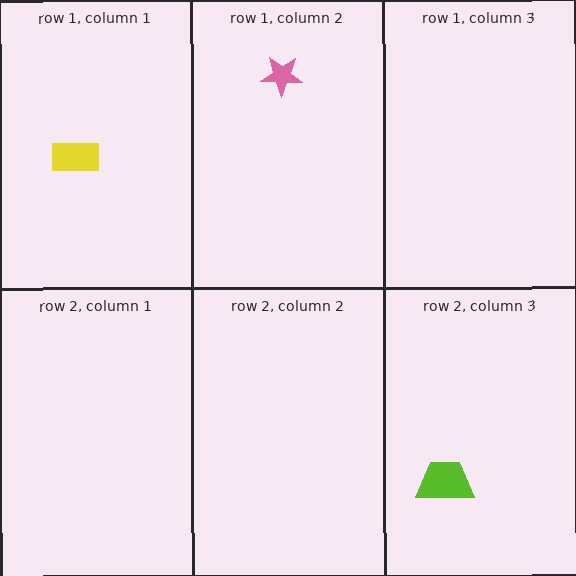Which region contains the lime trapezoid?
The row 2, column 3 region.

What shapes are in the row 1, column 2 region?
The pink star.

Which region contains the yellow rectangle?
The row 1, column 1 region.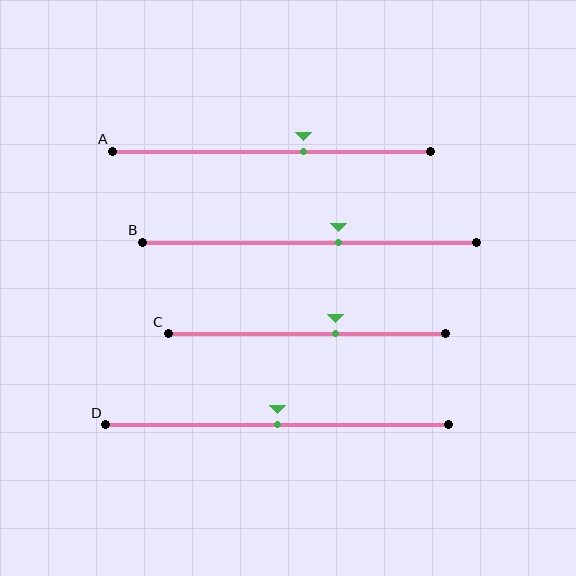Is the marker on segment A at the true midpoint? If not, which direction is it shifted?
No, the marker on segment A is shifted to the right by about 10% of the segment length.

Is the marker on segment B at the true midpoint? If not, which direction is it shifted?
No, the marker on segment B is shifted to the right by about 9% of the segment length.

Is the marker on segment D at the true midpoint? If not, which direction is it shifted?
Yes, the marker on segment D is at the true midpoint.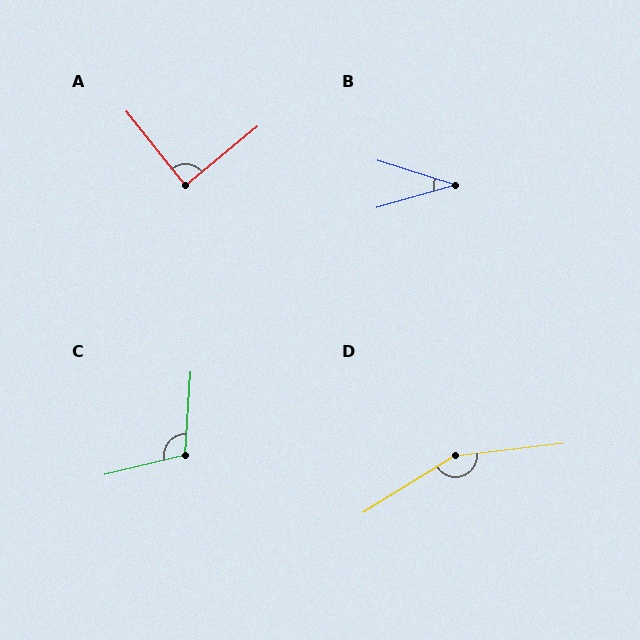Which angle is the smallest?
B, at approximately 34 degrees.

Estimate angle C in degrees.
Approximately 107 degrees.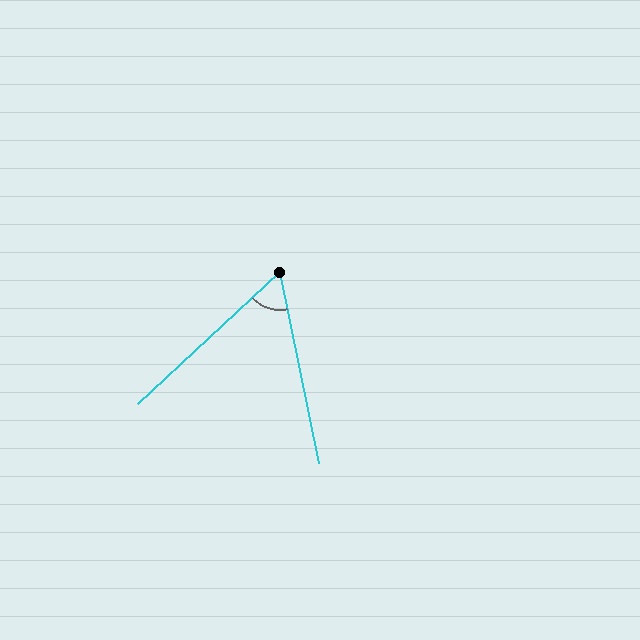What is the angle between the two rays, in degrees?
Approximately 59 degrees.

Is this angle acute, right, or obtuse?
It is acute.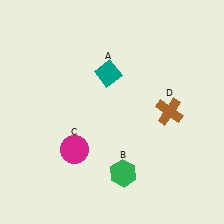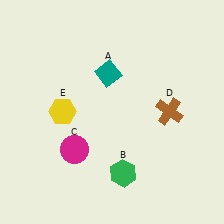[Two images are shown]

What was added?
A yellow hexagon (E) was added in Image 2.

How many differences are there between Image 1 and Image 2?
There is 1 difference between the two images.